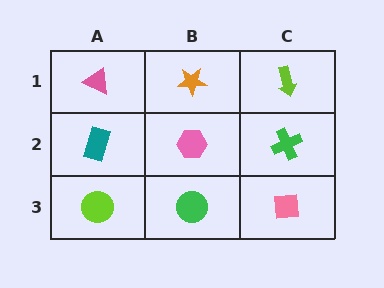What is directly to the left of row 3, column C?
A green circle.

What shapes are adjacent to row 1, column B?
A pink hexagon (row 2, column B), a pink triangle (row 1, column A), a lime arrow (row 1, column C).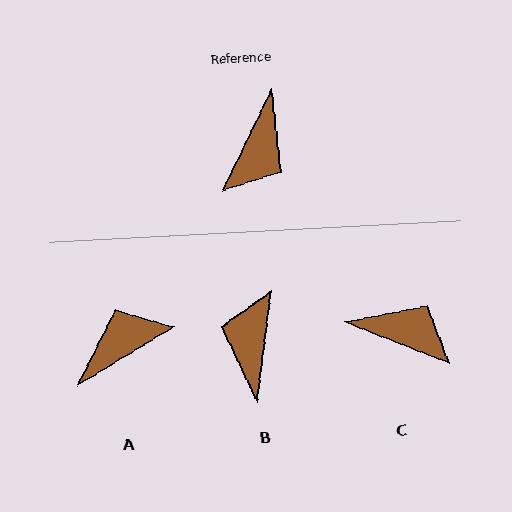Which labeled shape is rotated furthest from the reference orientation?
B, about 161 degrees away.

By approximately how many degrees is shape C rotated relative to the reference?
Approximately 94 degrees counter-clockwise.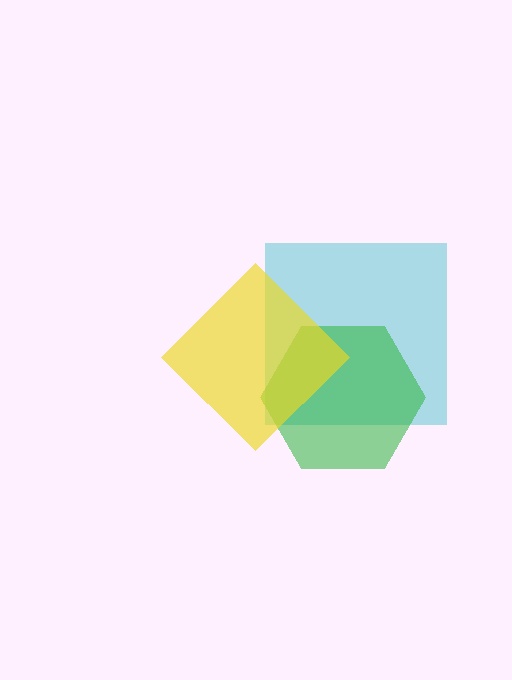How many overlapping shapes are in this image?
There are 3 overlapping shapes in the image.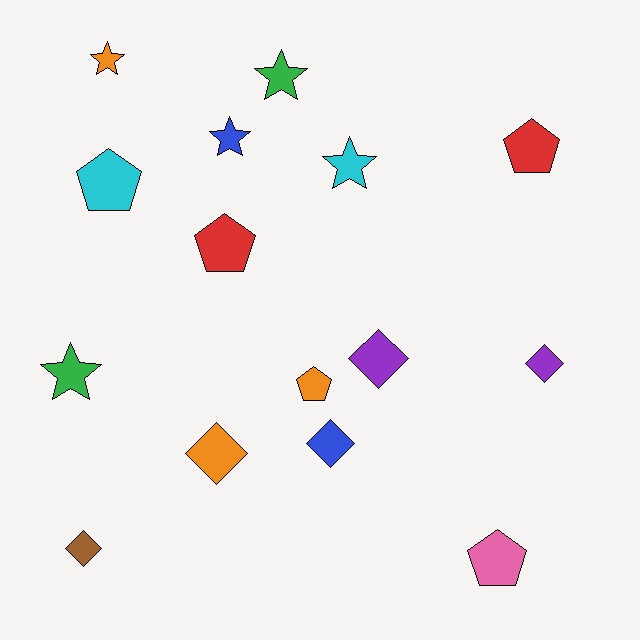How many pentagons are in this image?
There are 5 pentagons.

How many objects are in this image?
There are 15 objects.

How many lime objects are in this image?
There are no lime objects.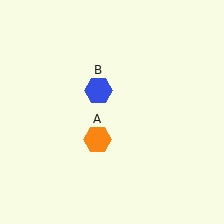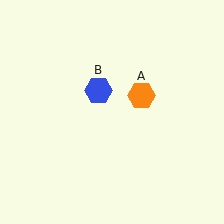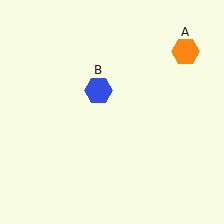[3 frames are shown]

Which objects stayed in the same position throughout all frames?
Blue hexagon (object B) remained stationary.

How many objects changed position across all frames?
1 object changed position: orange hexagon (object A).